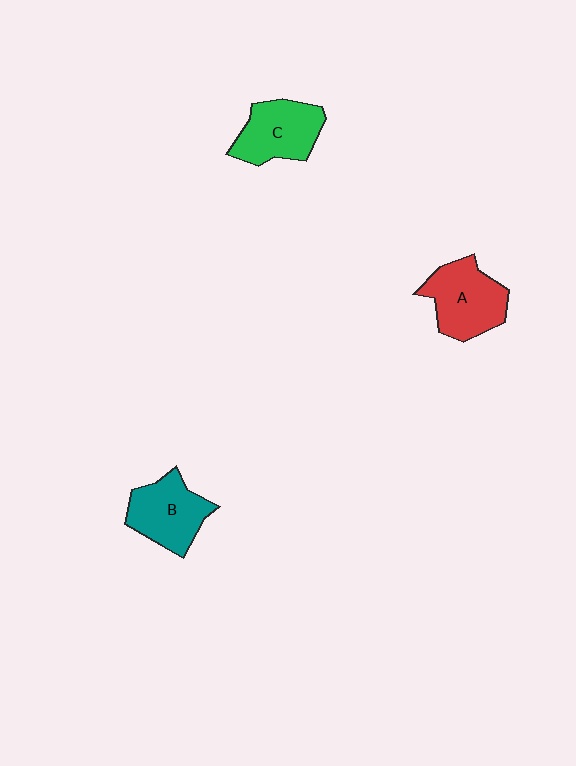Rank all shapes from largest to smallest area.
From largest to smallest: A (red), C (green), B (teal).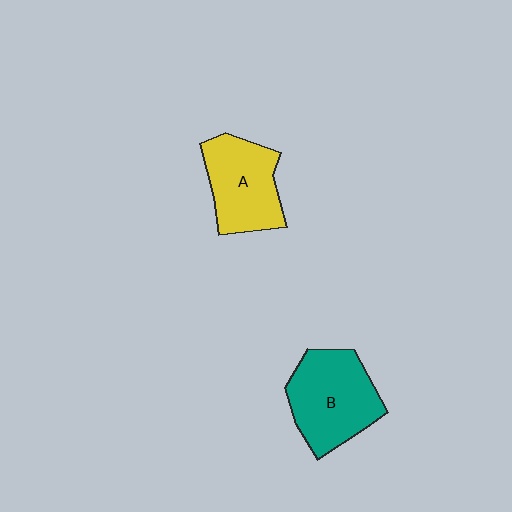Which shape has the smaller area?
Shape A (yellow).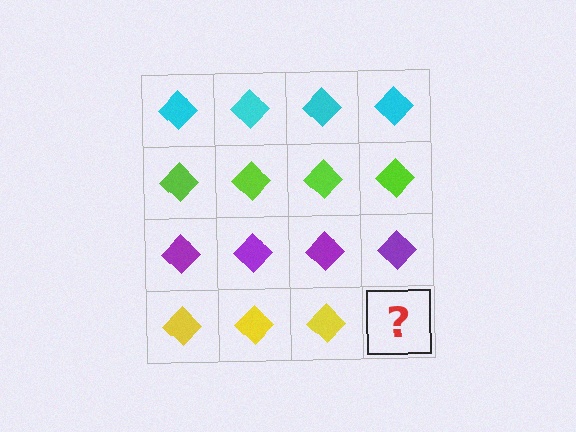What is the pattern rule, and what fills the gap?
The rule is that each row has a consistent color. The gap should be filled with a yellow diamond.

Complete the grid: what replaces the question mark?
The question mark should be replaced with a yellow diamond.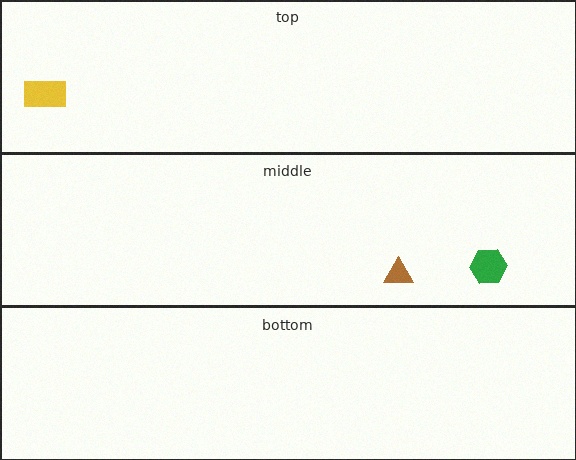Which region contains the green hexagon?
The middle region.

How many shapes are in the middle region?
2.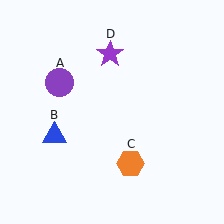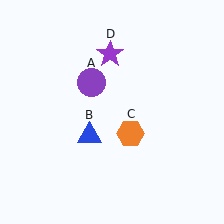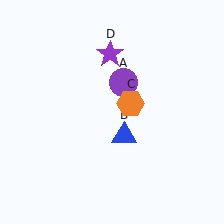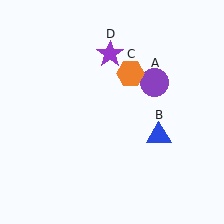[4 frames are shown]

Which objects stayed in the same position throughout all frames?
Purple star (object D) remained stationary.